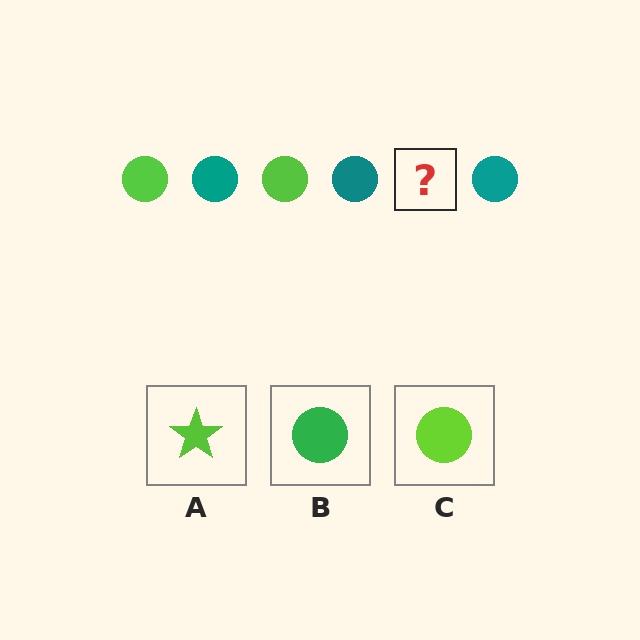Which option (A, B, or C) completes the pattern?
C.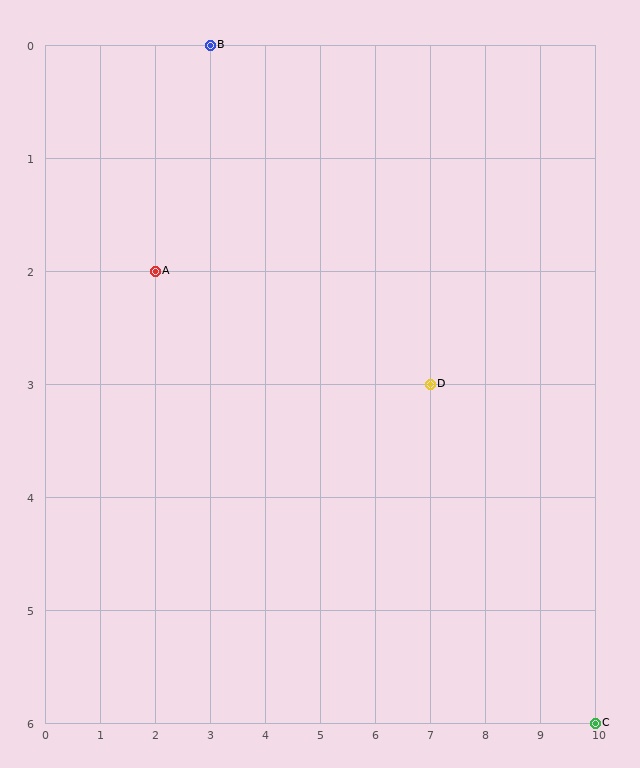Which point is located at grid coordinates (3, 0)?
Point B is at (3, 0).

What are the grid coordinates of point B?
Point B is at grid coordinates (3, 0).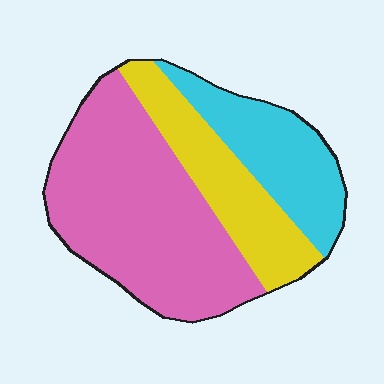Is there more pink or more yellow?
Pink.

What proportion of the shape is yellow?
Yellow covers 24% of the shape.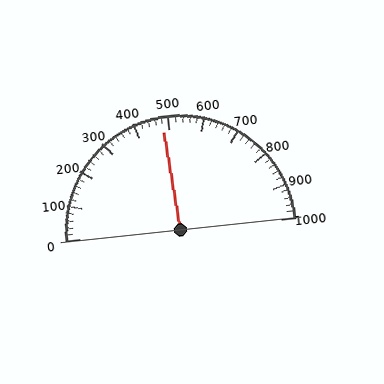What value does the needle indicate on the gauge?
The needle indicates approximately 480.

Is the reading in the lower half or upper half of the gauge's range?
The reading is in the lower half of the range (0 to 1000).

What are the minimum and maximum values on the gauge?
The gauge ranges from 0 to 1000.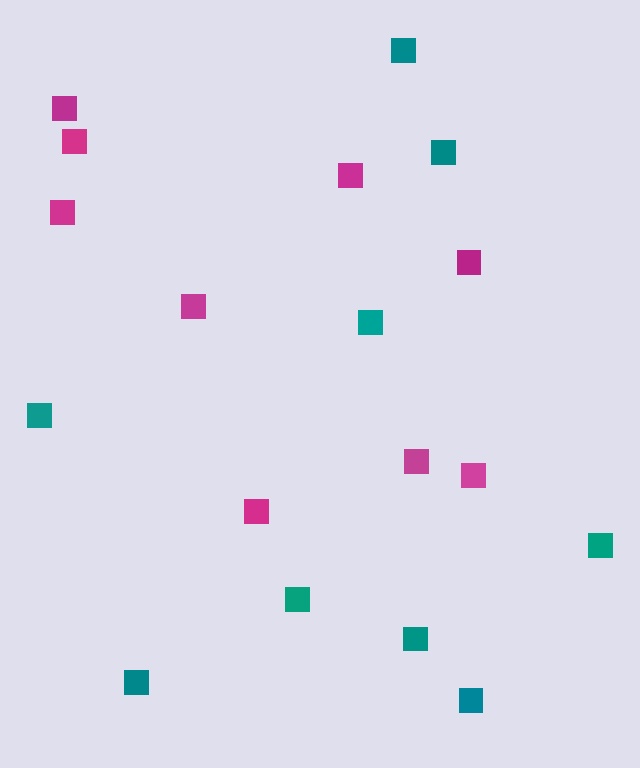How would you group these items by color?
There are 2 groups: one group of magenta squares (9) and one group of teal squares (9).